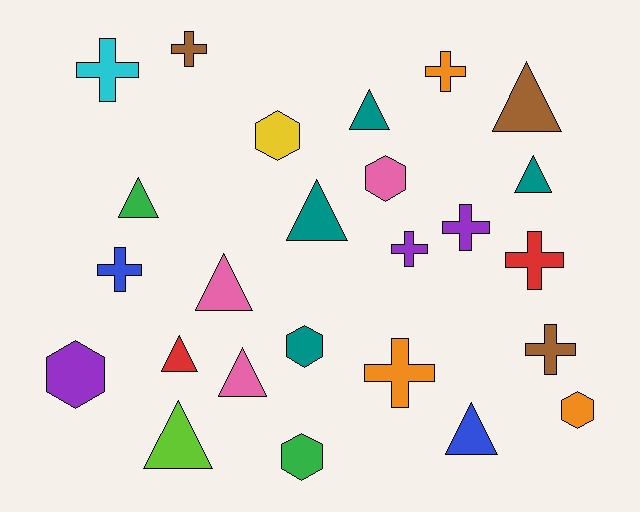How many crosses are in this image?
There are 9 crosses.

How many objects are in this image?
There are 25 objects.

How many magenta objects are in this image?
There are no magenta objects.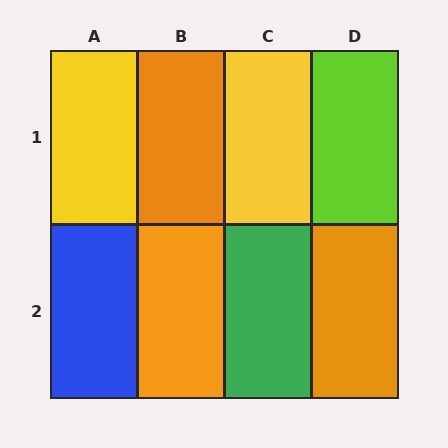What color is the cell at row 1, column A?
Yellow.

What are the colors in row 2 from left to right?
Blue, orange, green, orange.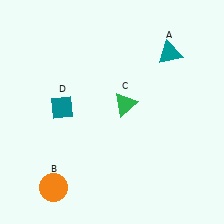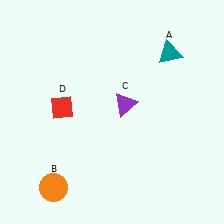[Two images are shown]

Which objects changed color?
C changed from green to purple. D changed from teal to red.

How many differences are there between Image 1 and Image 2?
There are 2 differences between the two images.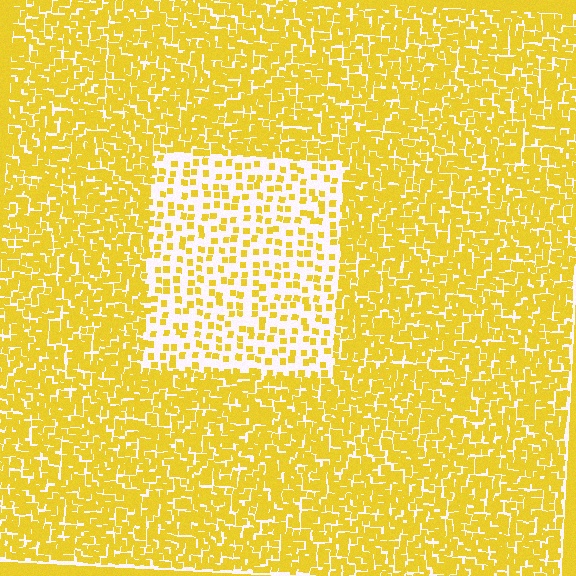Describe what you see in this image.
The image contains small yellow elements arranged at two different densities. A rectangle-shaped region is visible where the elements are less densely packed than the surrounding area.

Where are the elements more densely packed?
The elements are more densely packed outside the rectangle boundary.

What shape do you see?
I see a rectangle.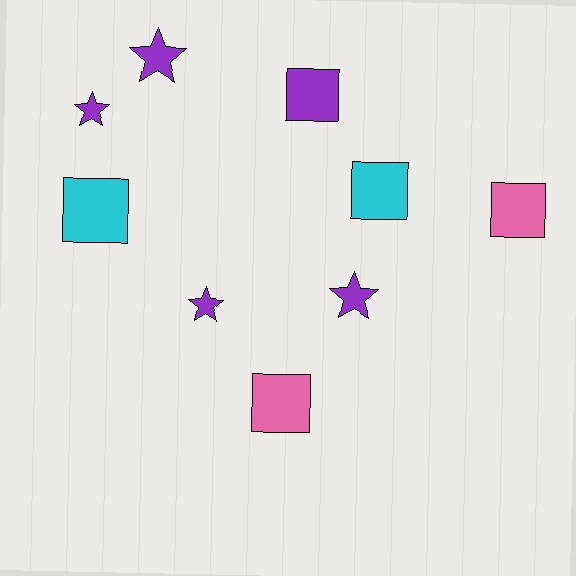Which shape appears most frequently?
Square, with 5 objects.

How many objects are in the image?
There are 9 objects.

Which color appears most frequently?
Purple, with 5 objects.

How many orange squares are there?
There are no orange squares.